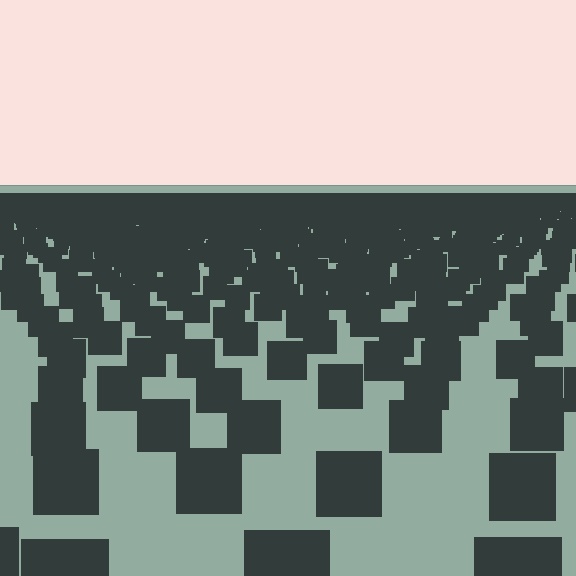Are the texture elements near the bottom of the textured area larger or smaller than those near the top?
Larger. Near the bottom, elements are closer to the viewer and appear at a bigger on-screen size.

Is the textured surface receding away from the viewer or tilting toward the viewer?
The surface is receding away from the viewer. Texture elements get smaller and denser toward the top.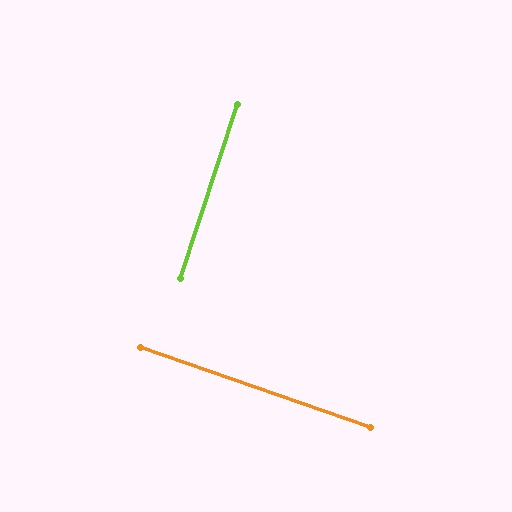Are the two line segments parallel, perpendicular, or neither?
Perpendicular — they meet at approximately 89°.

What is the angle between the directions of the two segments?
Approximately 89 degrees.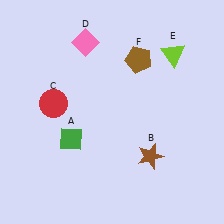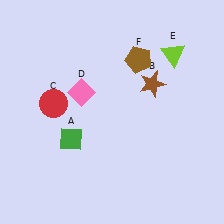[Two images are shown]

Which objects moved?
The objects that moved are: the brown star (B), the pink diamond (D).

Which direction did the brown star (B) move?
The brown star (B) moved up.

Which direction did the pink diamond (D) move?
The pink diamond (D) moved down.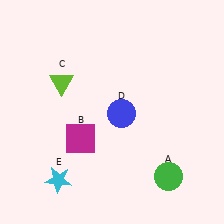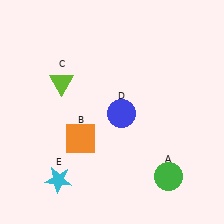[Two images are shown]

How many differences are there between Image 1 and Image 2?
There is 1 difference between the two images.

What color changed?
The square (B) changed from magenta in Image 1 to orange in Image 2.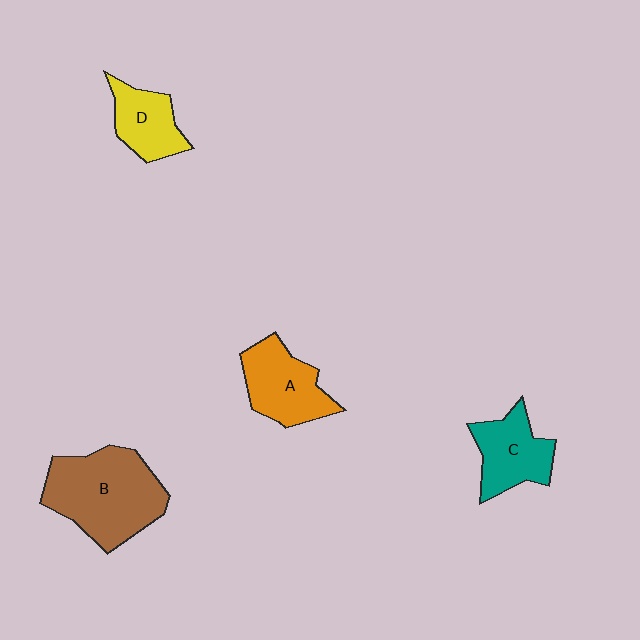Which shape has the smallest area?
Shape D (yellow).